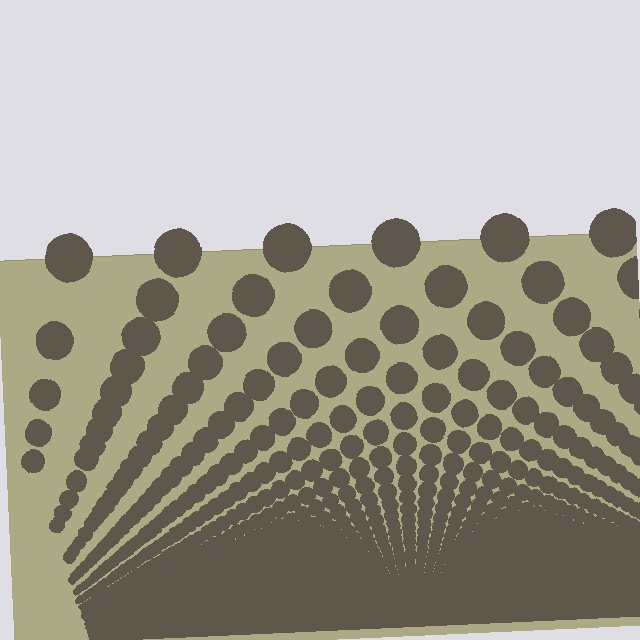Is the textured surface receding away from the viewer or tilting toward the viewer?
The surface appears to tilt toward the viewer. Texture elements get larger and sparser toward the top.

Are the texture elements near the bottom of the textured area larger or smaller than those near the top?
Smaller. The gradient is inverted — elements near the bottom are smaller and denser.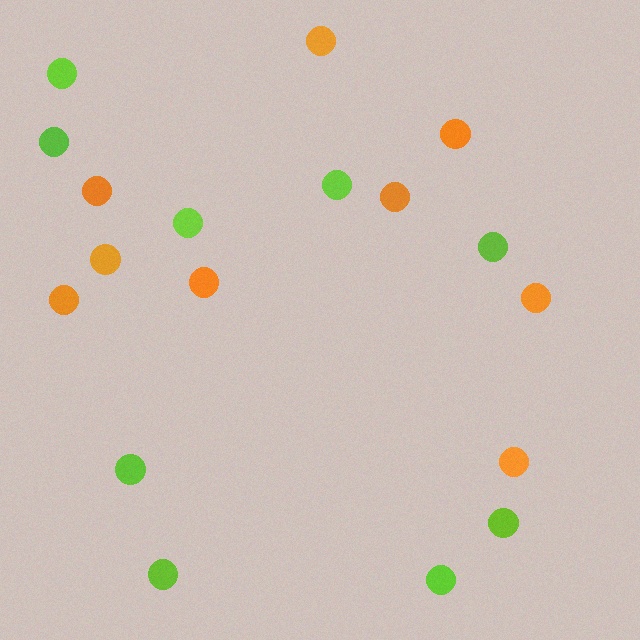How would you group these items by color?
There are 2 groups: one group of orange circles (9) and one group of lime circles (9).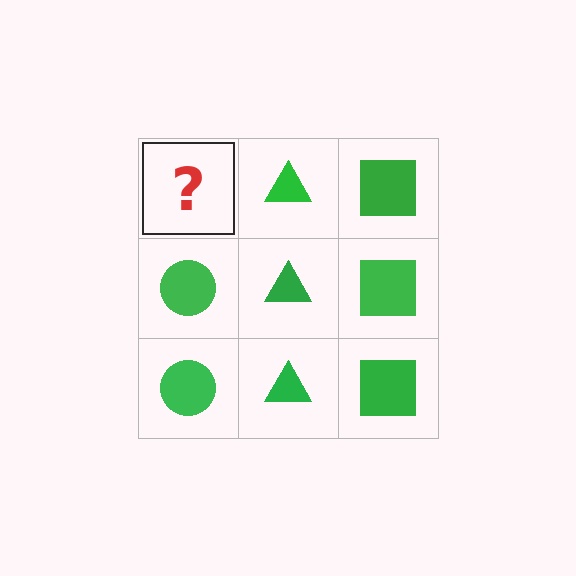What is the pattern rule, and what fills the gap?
The rule is that each column has a consistent shape. The gap should be filled with a green circle.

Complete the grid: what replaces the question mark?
The question mark should be replaced with a green circle.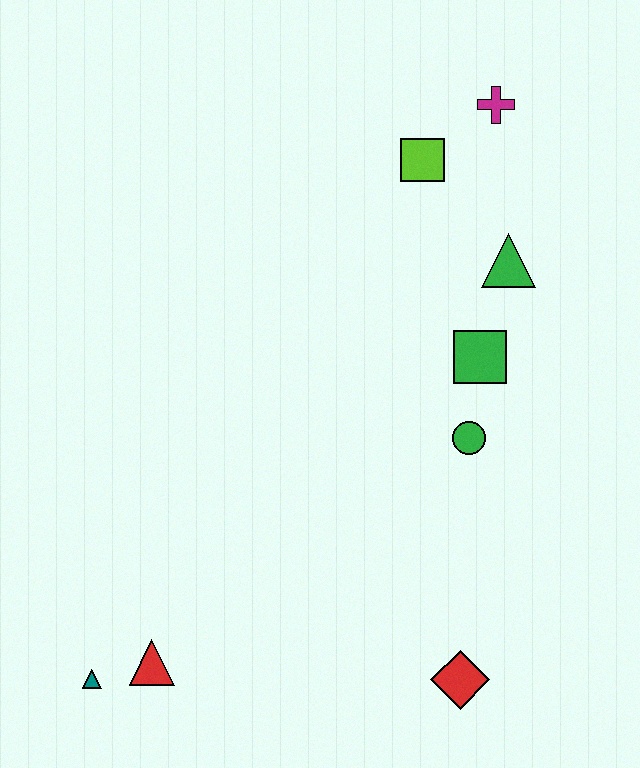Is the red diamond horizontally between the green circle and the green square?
No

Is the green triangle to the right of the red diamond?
Yes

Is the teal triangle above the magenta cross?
No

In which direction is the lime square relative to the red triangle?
The lime square is above the red triangle.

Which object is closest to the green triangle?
The green square is closest to the green triangle.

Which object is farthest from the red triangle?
The magenta cross is farthest from the red triangle.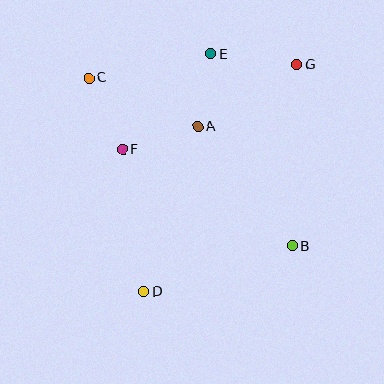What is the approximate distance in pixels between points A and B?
The distance between A and B is approximately 152 pixels.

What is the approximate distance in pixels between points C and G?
The distance between C and G is approximately 208 pixels.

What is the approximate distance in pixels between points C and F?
The distance between C and F is approximately 79 pixels.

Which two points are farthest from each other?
Points D and G are farthest from each other.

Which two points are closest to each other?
Points A and E are closest to each other.